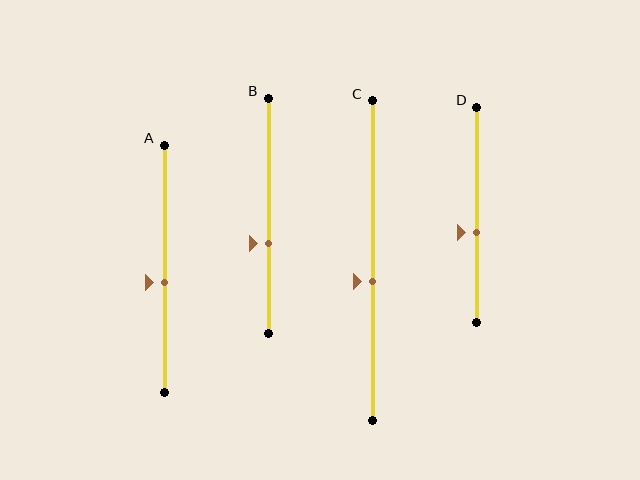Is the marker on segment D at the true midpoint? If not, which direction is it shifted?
No, the marker on segment D is shifted downward by about 8% of the segment length.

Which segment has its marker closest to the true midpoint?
Segment A has its marker closest to the true midpoint.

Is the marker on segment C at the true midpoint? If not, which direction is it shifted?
No, the marker on segment C is shifted downward by about 7% of the segment length.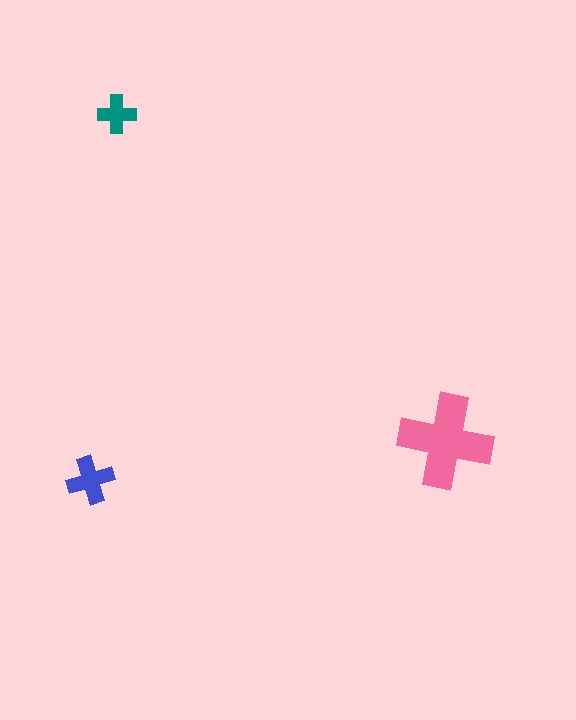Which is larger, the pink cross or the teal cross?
The pink one.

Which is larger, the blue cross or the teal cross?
The blue one.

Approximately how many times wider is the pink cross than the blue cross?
About 2 times wider.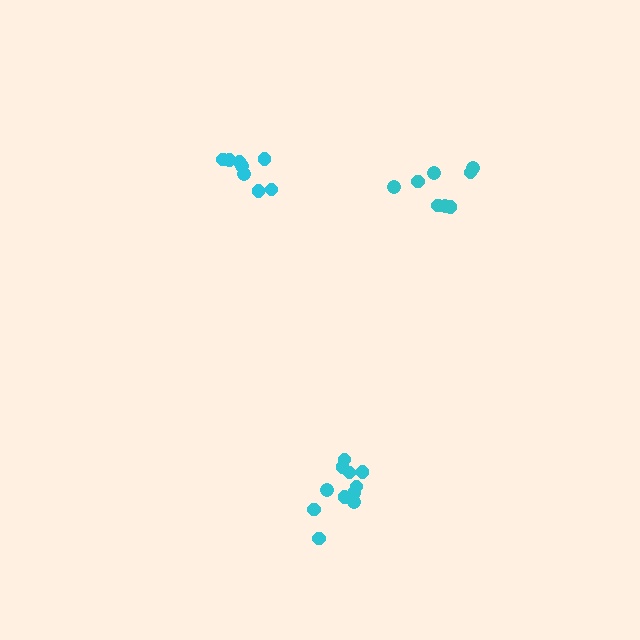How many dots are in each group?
Group 1: 8 dots, Group 2: 11 dots, Group 3: 8 dots (27 total).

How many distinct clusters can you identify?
There are 3 distinct clusters.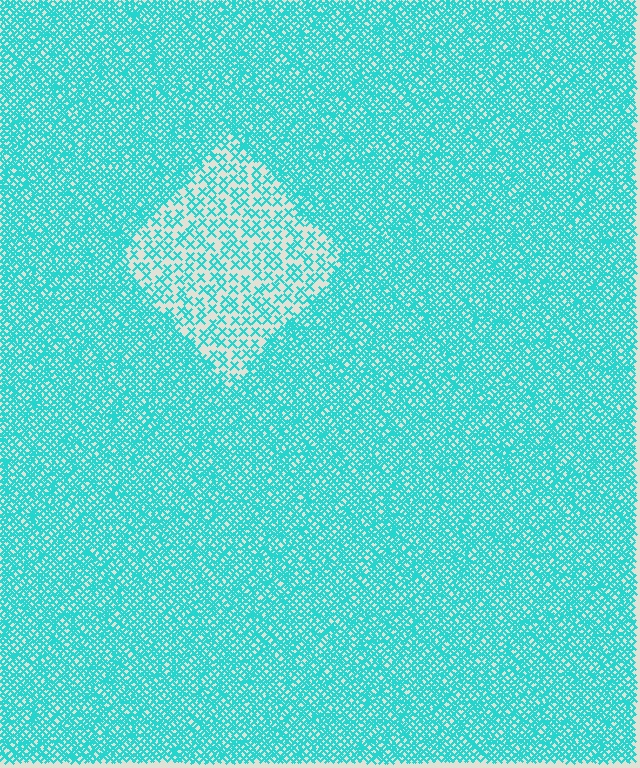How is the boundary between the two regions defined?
The boundary is defined by a change in element density (approximately 2.7x ratio). All elements are the same color, size, and shape.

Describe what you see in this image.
The image contains small cyan elements arranged at two different densities. A diamond-shaped region is visible where the elements are less densely packed than the surrounding area.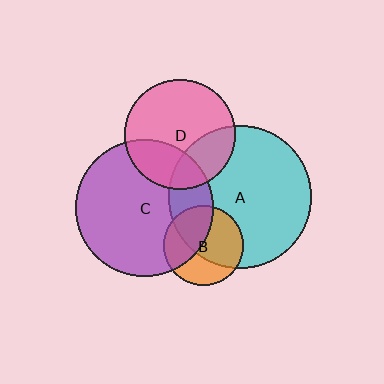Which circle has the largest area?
Circle A (cyan).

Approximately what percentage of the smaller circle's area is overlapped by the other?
Approximately 25%.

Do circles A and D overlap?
Yes.